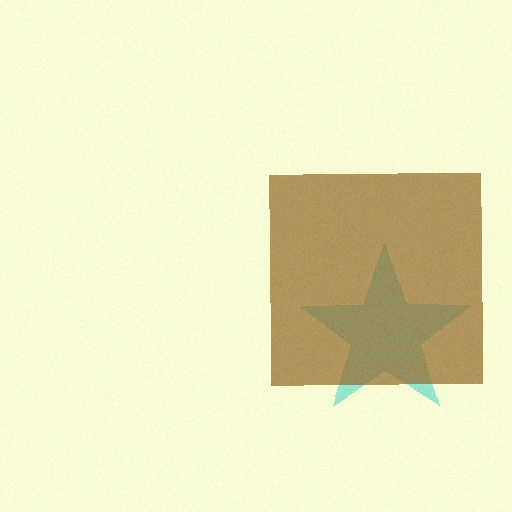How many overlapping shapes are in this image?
There are 2 overlapping shapes in the image.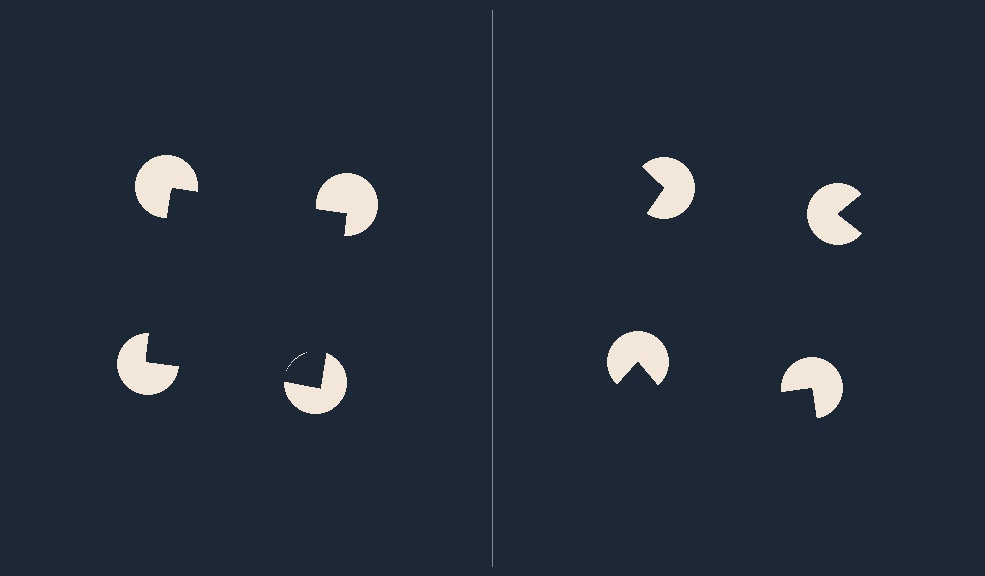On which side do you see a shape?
An illusory square appears on the left side. On the right side the wedge cuts are rotated, so no coherent shape forms.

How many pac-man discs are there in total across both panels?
8 — 4 on each side.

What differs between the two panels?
The pac-man discs are positioned identically on both sides; only the wedge orientations differ. On the left they align to a square; on the right they are misaligned.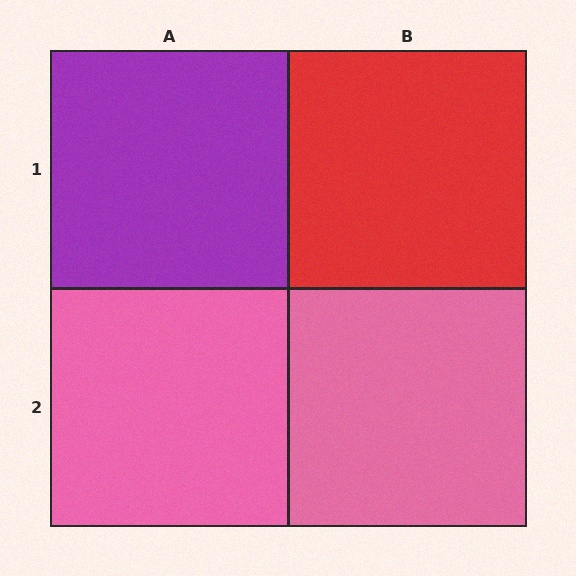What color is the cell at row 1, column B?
Red.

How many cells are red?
1 cell is red.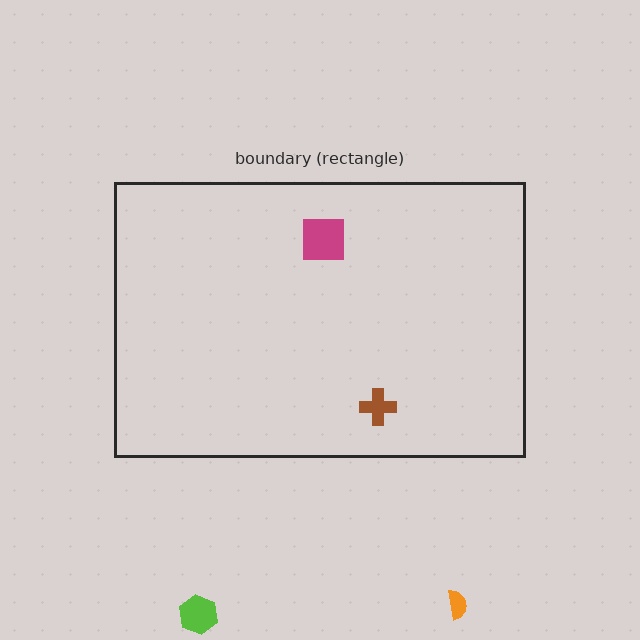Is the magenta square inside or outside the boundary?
Inside.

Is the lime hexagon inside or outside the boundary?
Outside.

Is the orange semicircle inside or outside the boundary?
Outside.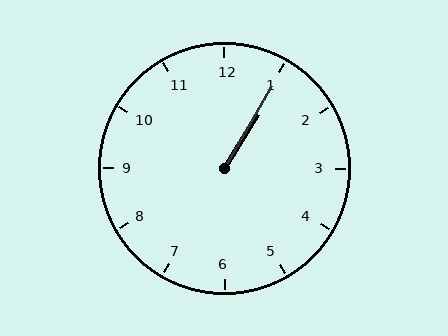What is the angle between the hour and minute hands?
Approximately 2 degrees.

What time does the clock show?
1:05.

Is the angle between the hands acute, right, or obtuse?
It is acute.